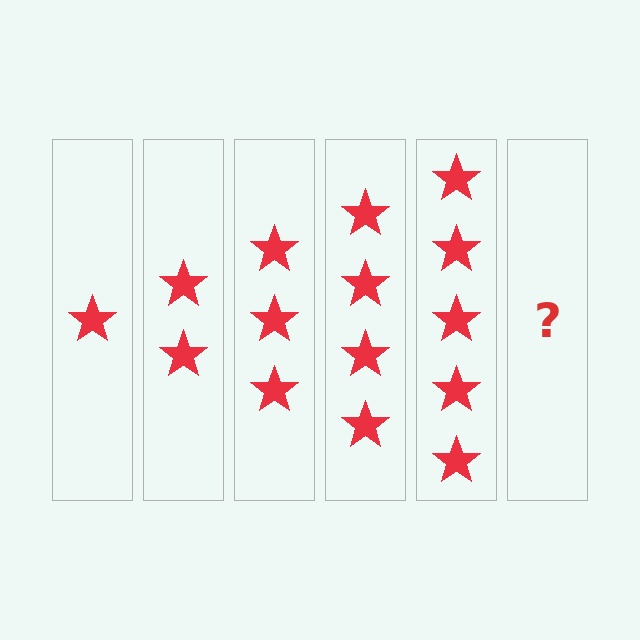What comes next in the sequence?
The next element should be 6 stars.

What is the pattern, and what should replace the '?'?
The pattern is that each step adds one more star. The '?' should be 6 stars.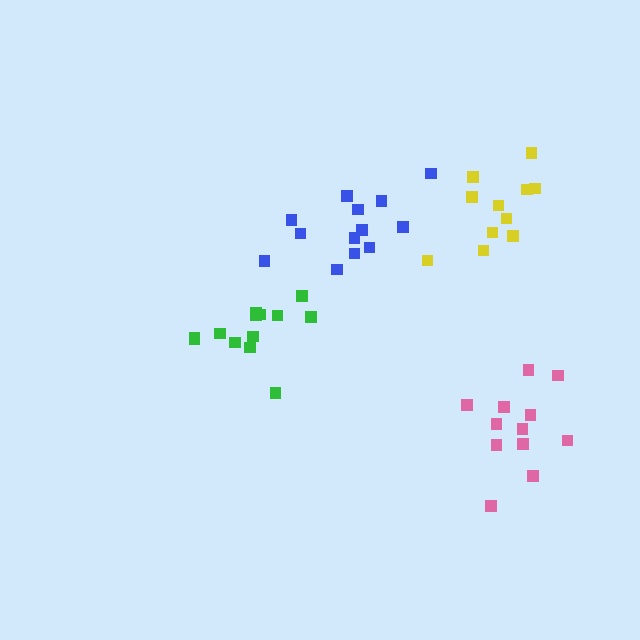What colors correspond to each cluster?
The clusters are colored: pink, yellow, blue, green.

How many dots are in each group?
Group 1: 12 dots, Group 2: 11 dots, Group 3: 13 dots, Group 4: 13 dots (49 total).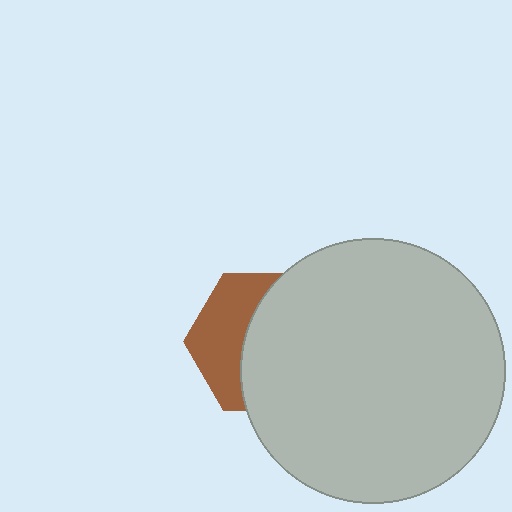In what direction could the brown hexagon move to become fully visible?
The brown hexagon could move left. That would shift it out from behind the light gray circle entirely.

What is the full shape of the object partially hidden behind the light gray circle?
The partially hidden object is a brown hexagon.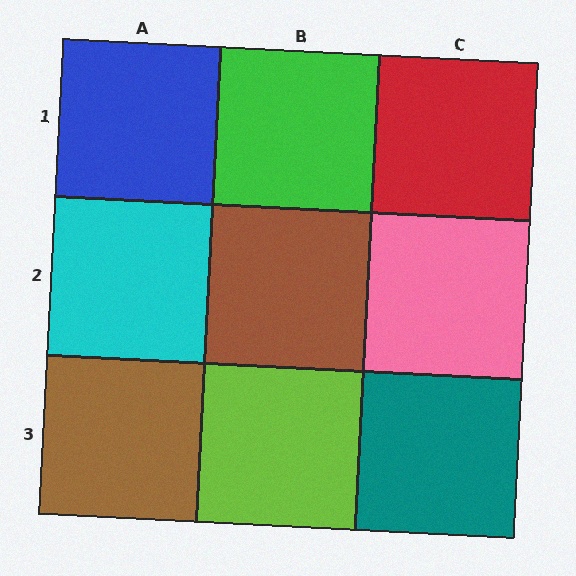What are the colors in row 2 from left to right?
Cyan, brown, pink.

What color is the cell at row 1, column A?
Blue.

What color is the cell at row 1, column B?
Green.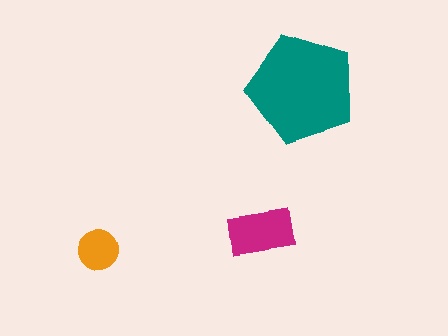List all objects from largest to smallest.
The teal pentagon, the magenta rectangle, the orange circle.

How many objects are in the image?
There are 3 objects in the image.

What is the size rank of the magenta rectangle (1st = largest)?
2nd.